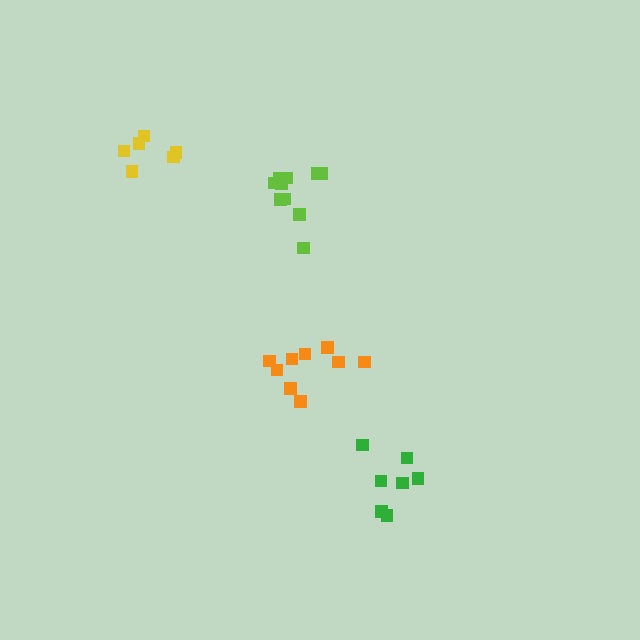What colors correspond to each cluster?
The clusters are colored: orange, lime, green, yellow.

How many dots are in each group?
Group 1: 9 dots, Group 2: 10 dots, Group 3: 7 dots, Group 4: 6 dots (32 total).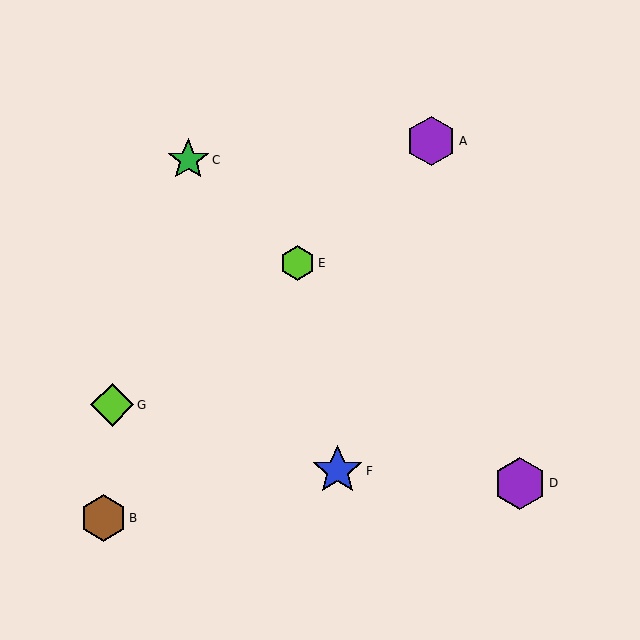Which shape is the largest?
The purple hexagon (labeled D) is the largest.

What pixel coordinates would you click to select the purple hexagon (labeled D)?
Click at (520, 483) to select the purple hexagon D.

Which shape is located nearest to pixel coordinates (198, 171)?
The green star (labeled C) at (188, 160) is nearest to that location.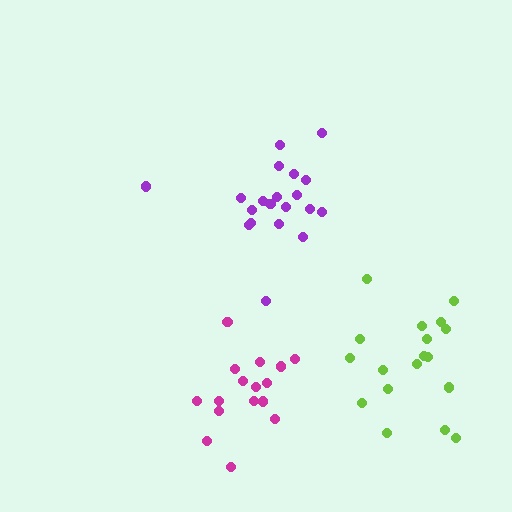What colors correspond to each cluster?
The clusters are colored: magenta, purple, lime.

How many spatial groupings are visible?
There are 3 spatial groupings.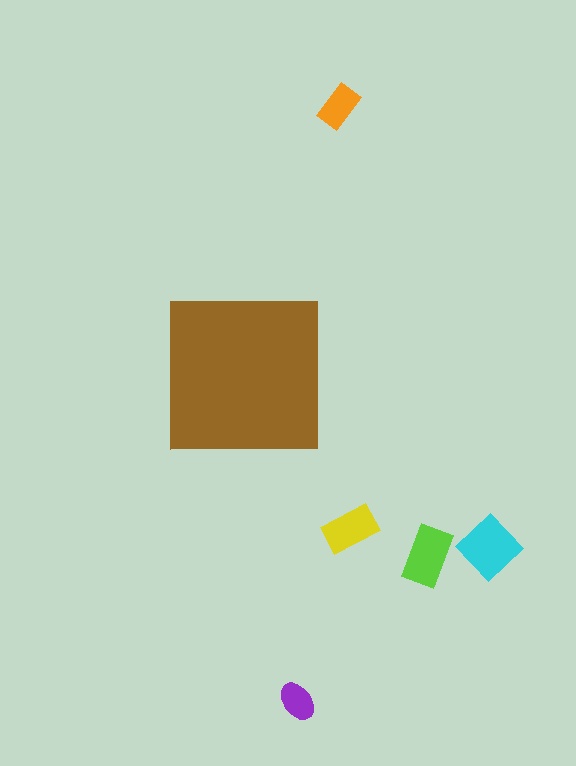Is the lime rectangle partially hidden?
No, the lime rectangle is fully visible.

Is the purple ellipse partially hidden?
No, the purple ellipse is fully visible.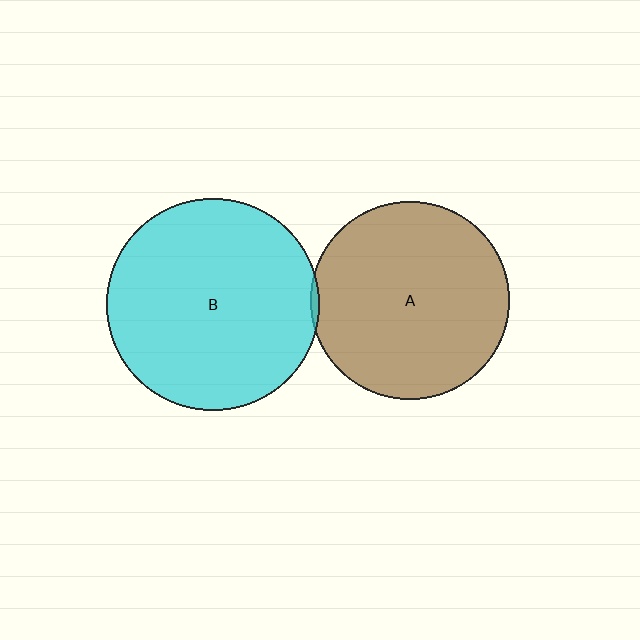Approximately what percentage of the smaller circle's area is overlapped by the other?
Approximately 5%.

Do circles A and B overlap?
Yes.